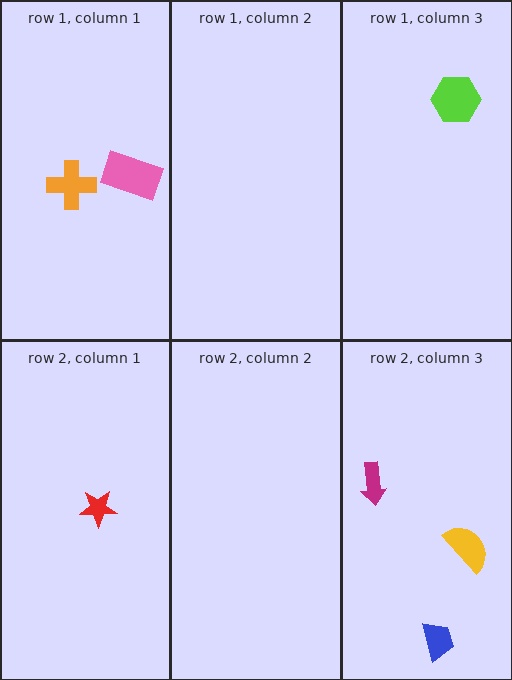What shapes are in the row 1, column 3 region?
The lime hexagon.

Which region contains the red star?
The row 2, column 1 region.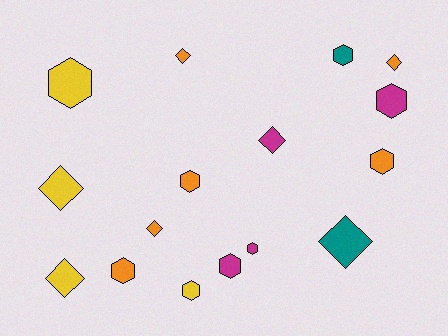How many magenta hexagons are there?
There are 3 magenta hexagons.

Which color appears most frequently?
Orange, with 6 objects.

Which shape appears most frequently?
Hexagon, with 9 objects.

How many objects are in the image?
There are 16 objects.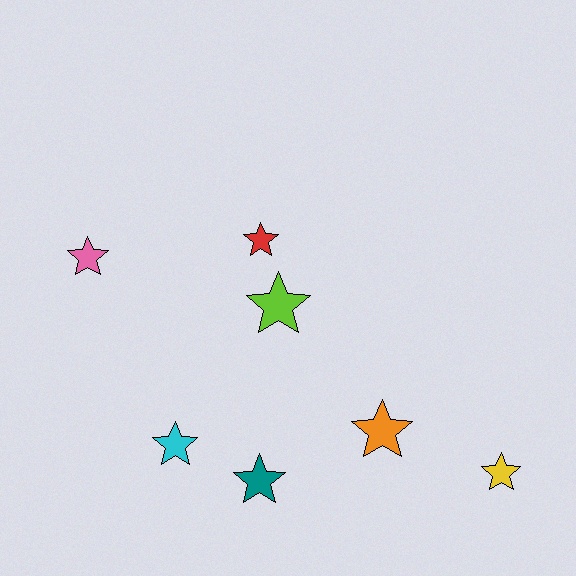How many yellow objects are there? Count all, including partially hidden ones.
There is 1 yellow object.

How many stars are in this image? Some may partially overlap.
There are 7 stars.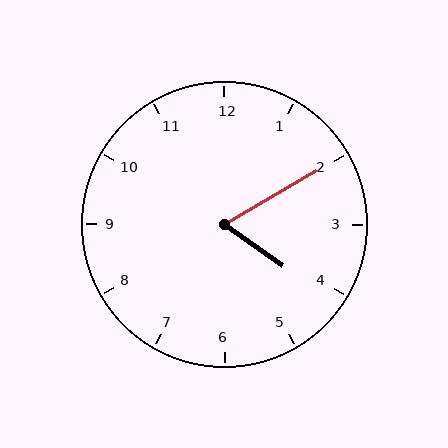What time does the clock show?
4:10.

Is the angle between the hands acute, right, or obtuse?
It is acute.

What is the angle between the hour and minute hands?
Approximately 65 degrees.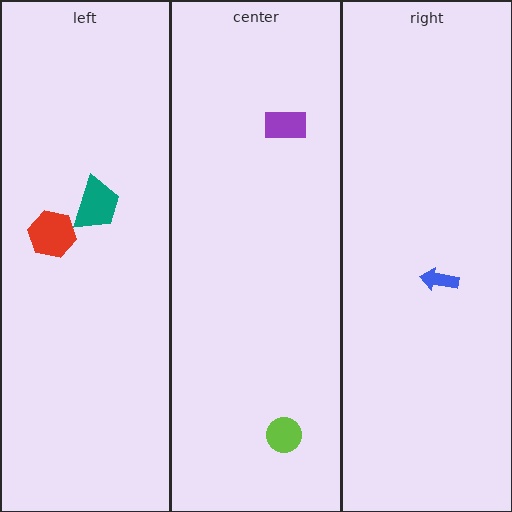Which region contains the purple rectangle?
The center region.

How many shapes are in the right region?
1.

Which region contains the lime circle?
The center region.